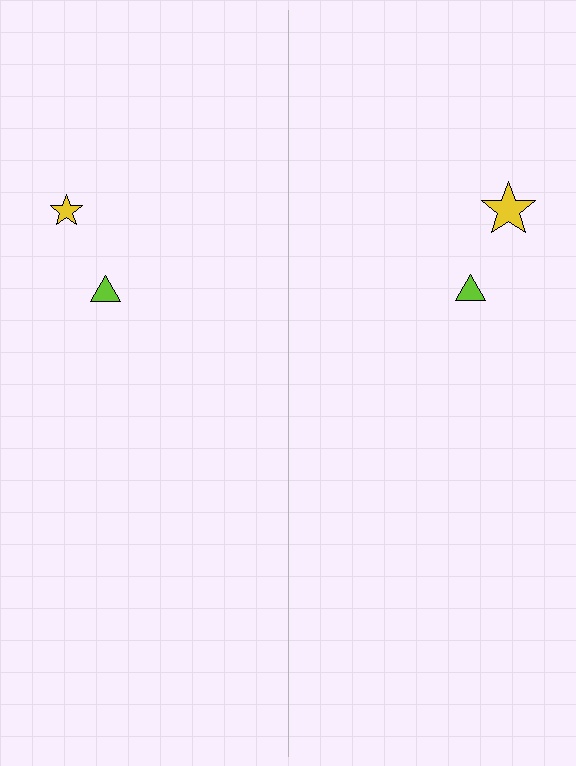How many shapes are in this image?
There are 4 shapes in this image.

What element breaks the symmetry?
The yellow star on the right side has a different size than its mirror counterpart.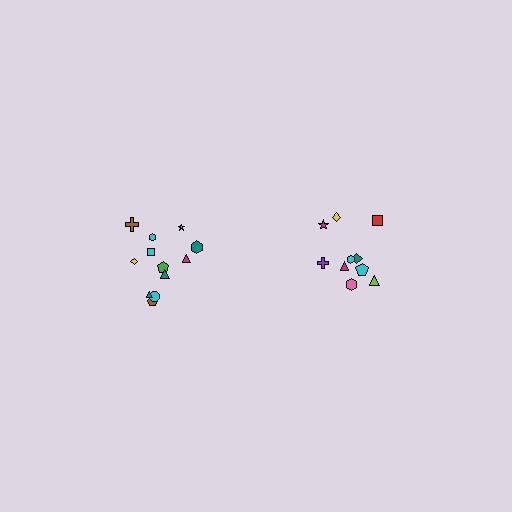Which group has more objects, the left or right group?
The left group.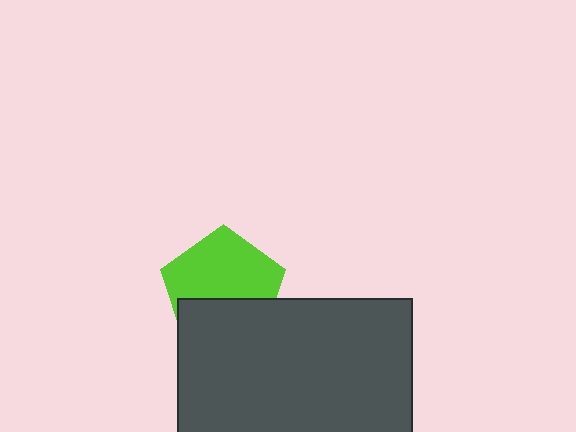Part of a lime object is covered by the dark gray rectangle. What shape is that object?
It is a pentagon.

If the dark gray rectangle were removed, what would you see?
You would see the complete lime pentagon.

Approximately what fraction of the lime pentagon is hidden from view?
Roughly 40% of the lime pentagon is hidden behind the dark gray rectangle.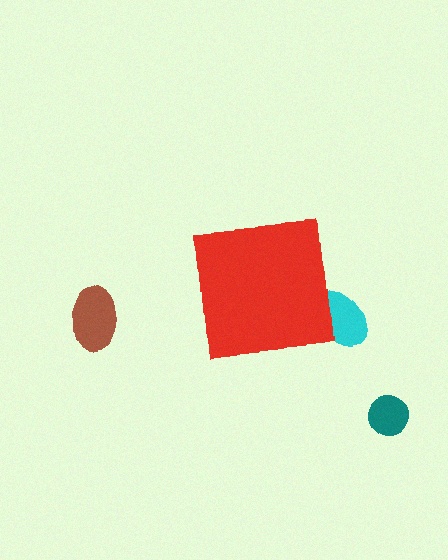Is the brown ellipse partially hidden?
No, the brown ellipse is fully visible.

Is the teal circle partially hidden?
No, the teal circle is fully visible.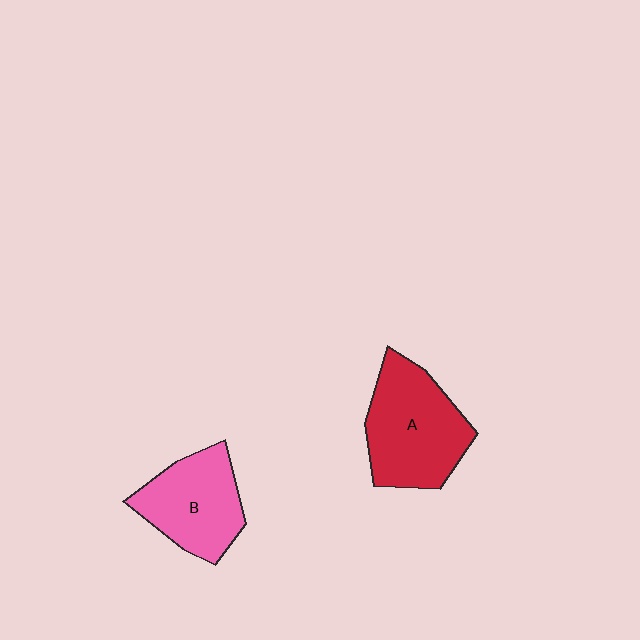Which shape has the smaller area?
Shape B (pink).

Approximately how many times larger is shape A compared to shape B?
Approximately 1.2 times.